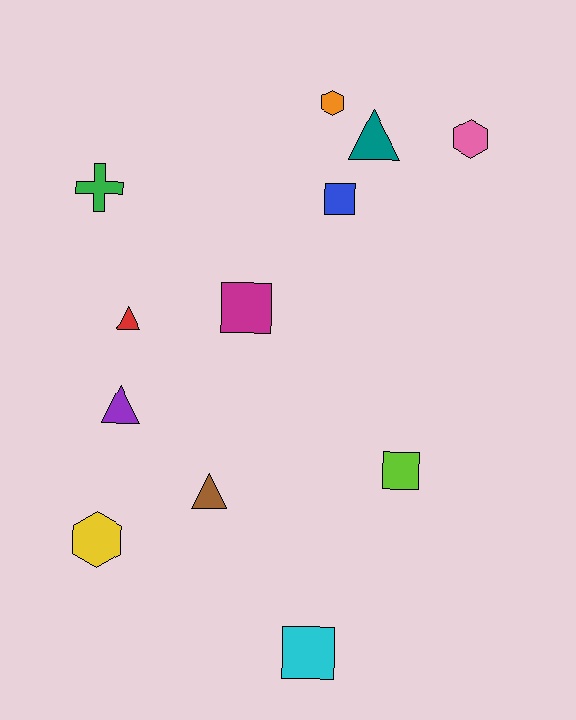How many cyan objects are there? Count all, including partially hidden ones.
There is 1 cyan object.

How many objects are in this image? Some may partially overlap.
There are 12 objects.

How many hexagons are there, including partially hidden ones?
There are 3 hexagons.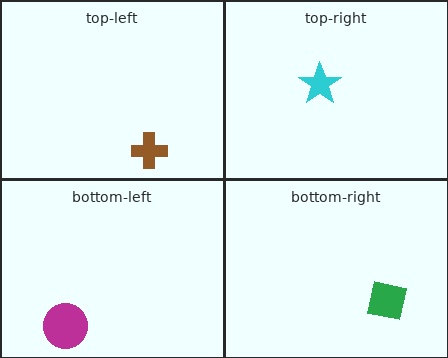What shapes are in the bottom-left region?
The magenta circle.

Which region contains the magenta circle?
The bottom-left region.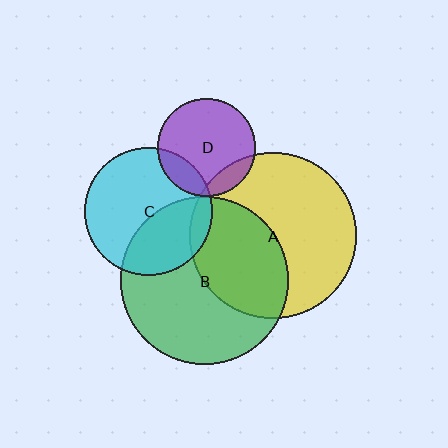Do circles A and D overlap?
Yes.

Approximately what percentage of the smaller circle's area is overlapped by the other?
Approximately 15%.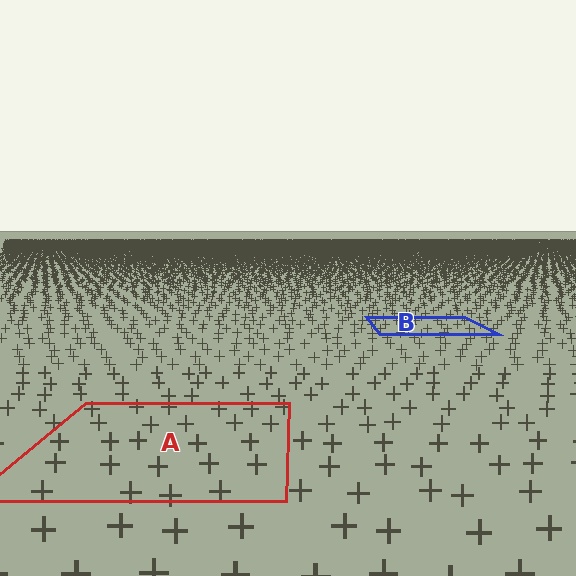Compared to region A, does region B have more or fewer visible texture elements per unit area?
Region B has more texture elements per unit area — they are packed more densely because it is farther away.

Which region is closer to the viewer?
Region A is closer. The texture elements there are larger and more spread out.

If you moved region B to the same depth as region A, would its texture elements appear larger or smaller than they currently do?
They would appear larger. At a closer depth, the same texture elements are projected at a bigger on-screen size.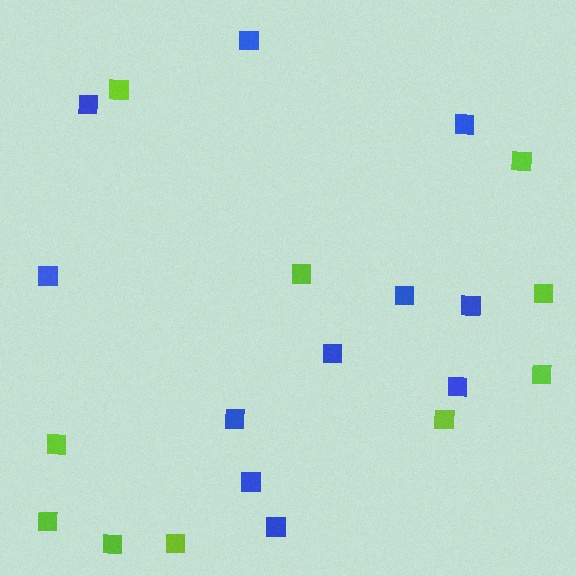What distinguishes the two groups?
There are 2 groups: one group of blue squares (11) and one group of lime squares (10).